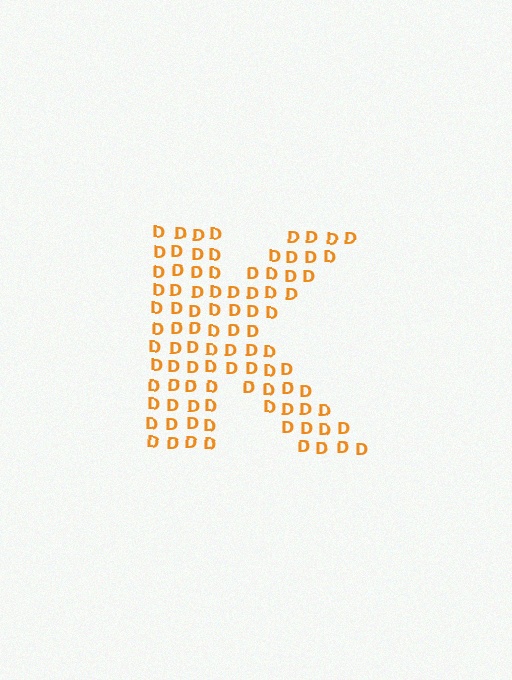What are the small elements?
The small elements are letter D's.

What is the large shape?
The large shape is the letter K.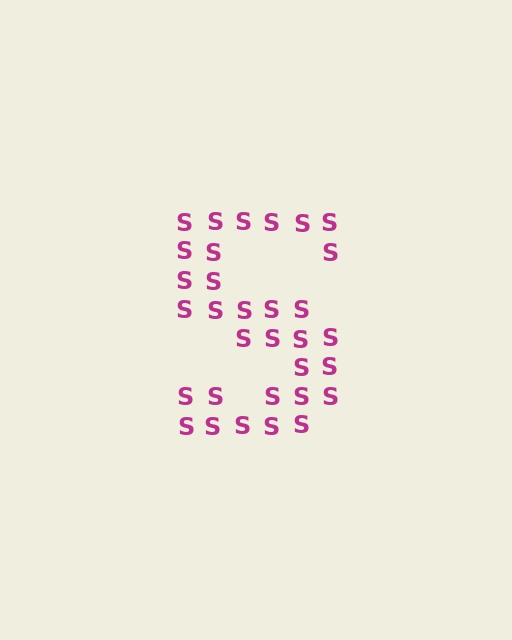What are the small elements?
The small elements are letter S's.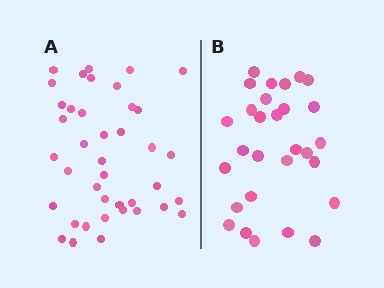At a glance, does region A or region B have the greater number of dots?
Region A (the left region) has more dots.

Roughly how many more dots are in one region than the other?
Region A has roughly 12 or so more dots than region B.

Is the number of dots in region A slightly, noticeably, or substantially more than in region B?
Region A has noticeably more, but not dramatically so. The ratio is roughly 1.4 to 1.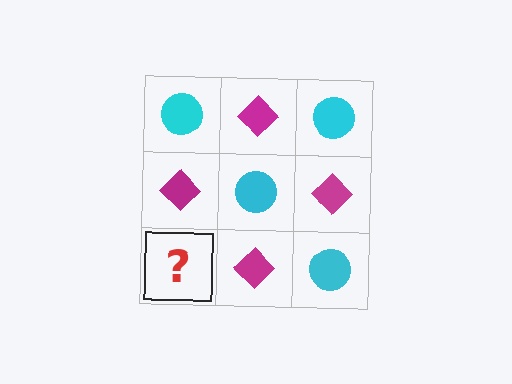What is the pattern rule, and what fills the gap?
The rule is that it alternates cyan circle and magenta diamond in a checkerboard pattern. The gap should be filled with a cyan circle.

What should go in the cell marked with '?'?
The missing cell should contain a cyan circle.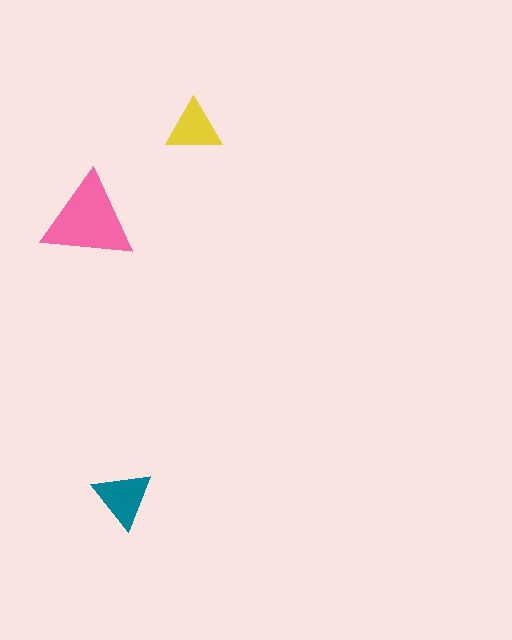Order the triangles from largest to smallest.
the pink one, the teal one, the yellow one.